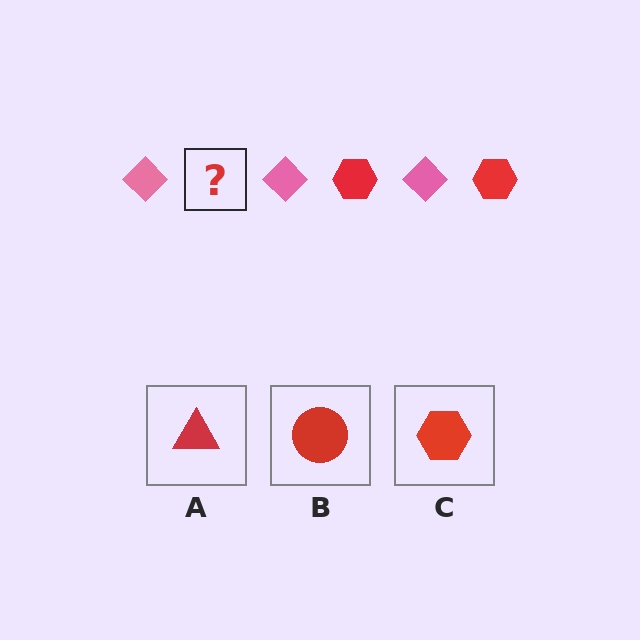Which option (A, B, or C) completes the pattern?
C.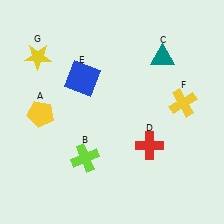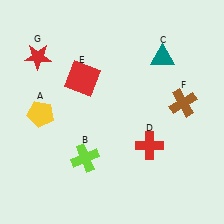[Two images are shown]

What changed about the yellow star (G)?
In Image 1, G is yellow. In Image 2, it changed to red.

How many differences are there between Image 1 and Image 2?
There are 3 differences between the two images.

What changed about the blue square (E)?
In Image 1, E is blue. In Image 2, it changed to red.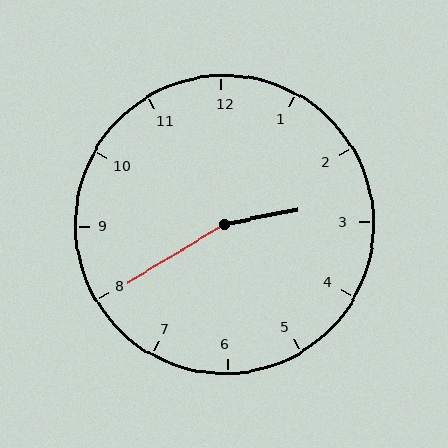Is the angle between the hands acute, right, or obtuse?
It is obtuse.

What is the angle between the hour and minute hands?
Approximately 160 degrees.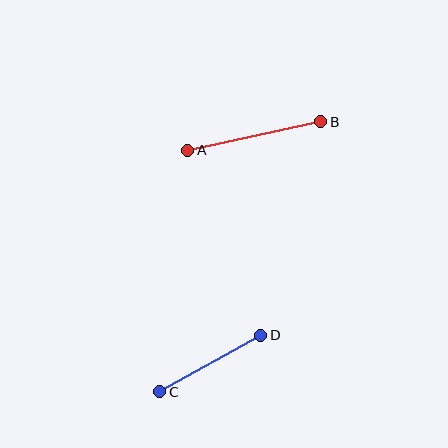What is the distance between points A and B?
The distance is approximately 136 pixels.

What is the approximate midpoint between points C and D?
The midpoint is at approximately (210, 363) pixels.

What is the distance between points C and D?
The distance is approximately 115 pixels.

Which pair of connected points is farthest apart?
Points A and B are farthest apart.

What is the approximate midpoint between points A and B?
The midpoint is at approximately (254, 136) pixels.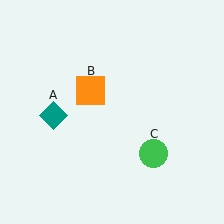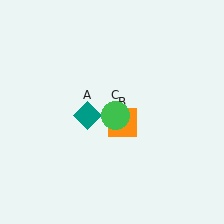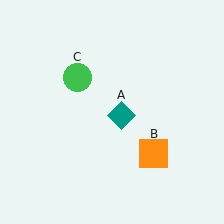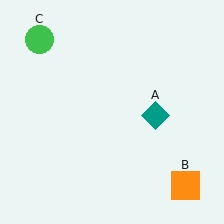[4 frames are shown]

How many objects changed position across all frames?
3 objects changed position: teal diamond (object A), orange square (object B), green circle (object C).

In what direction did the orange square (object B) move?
The orange square (object B) moved down and to the right.